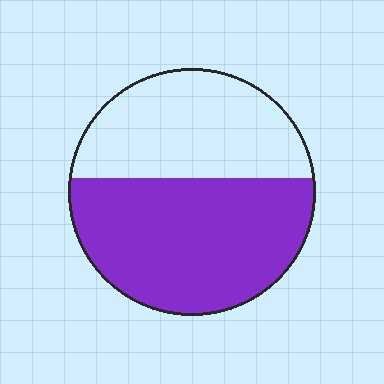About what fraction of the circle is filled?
About three fifths (3/5).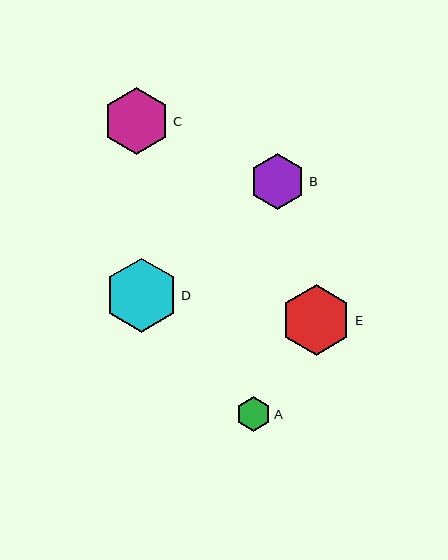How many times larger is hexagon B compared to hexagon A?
Hexagon B is approximately 1.6 times the size of hexagon A.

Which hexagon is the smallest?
Hexagon A is the smallest with a size of approximately 34 pixels.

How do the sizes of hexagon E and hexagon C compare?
Hexagon E and hexagon C are approximately the same size.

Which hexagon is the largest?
Hexagon D is the largest with a size of approximately 74 pixels.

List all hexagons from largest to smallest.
From largest to smallest: D, E, C, B, A.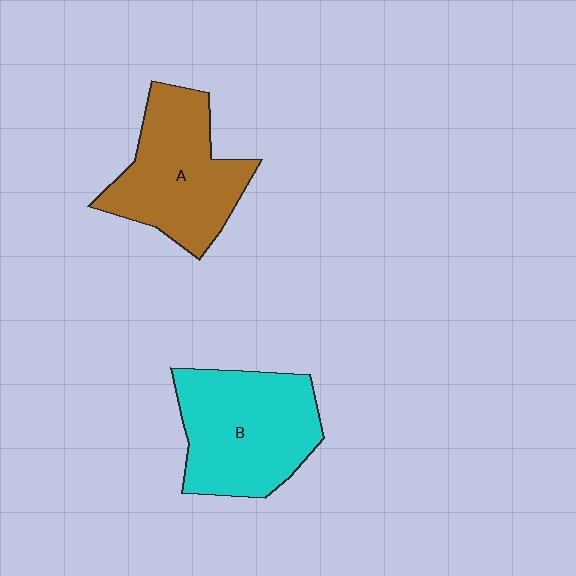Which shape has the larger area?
Shape B (cyan).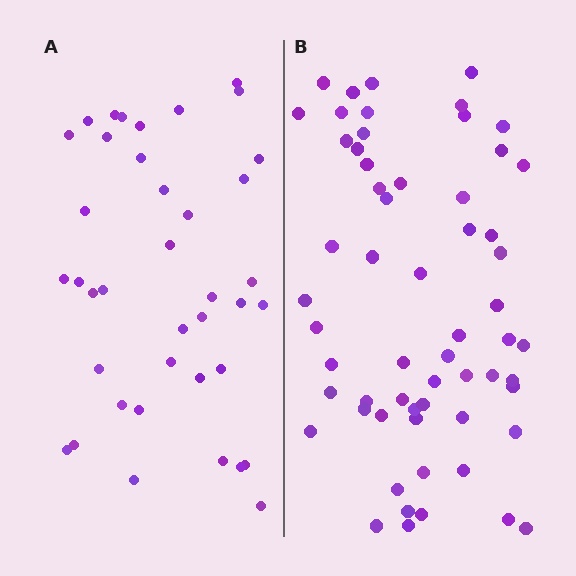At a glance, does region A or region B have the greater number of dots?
Region B (the right region) has more dots.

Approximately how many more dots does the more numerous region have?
Region B has approximately 20 more dots than region A.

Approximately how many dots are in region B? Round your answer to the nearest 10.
About 60 dots.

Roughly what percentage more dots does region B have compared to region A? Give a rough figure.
About 55% more.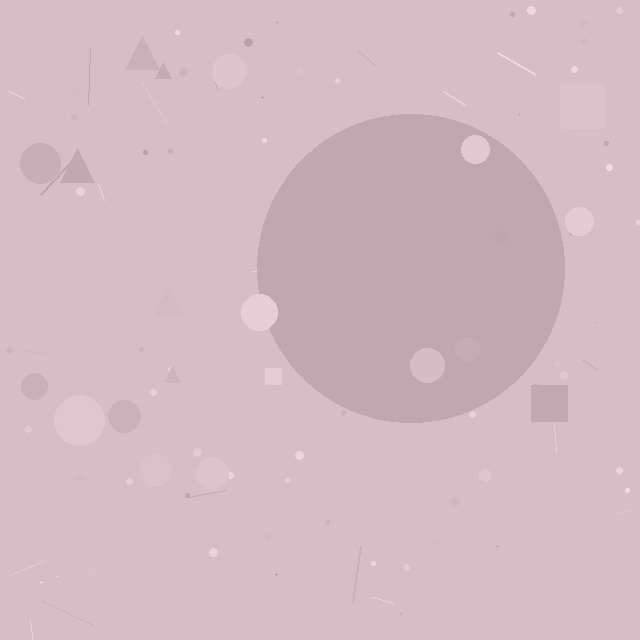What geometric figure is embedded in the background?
A circle is embedded in the background.